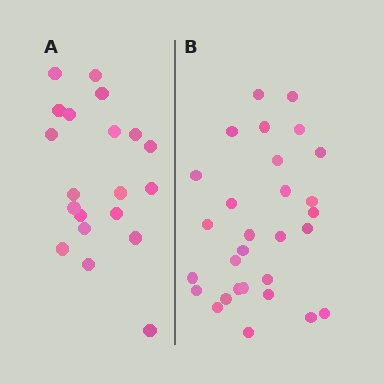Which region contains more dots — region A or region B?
Region B (the right region) has more dots.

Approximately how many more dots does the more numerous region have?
Region B has roughly 8 or so more dots than region A.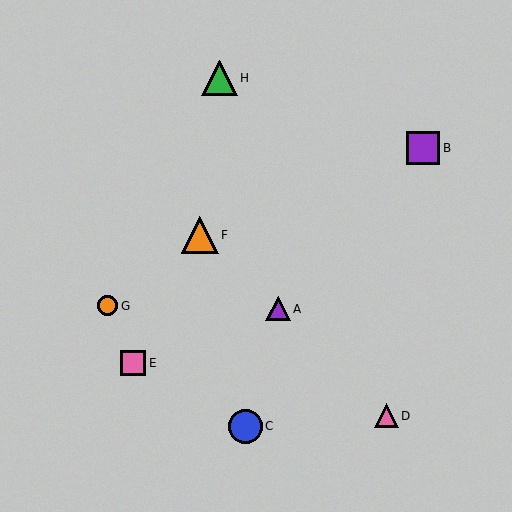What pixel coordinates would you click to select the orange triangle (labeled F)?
Click at (200, 235) to select the orange triangle F.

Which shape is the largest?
The orange triangle (labeled F) is the largest.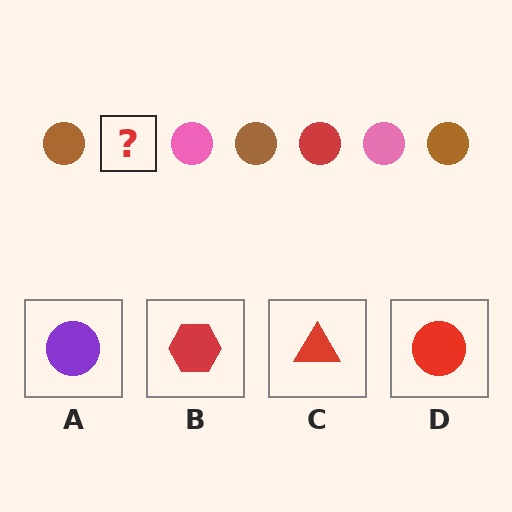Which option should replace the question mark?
Option D.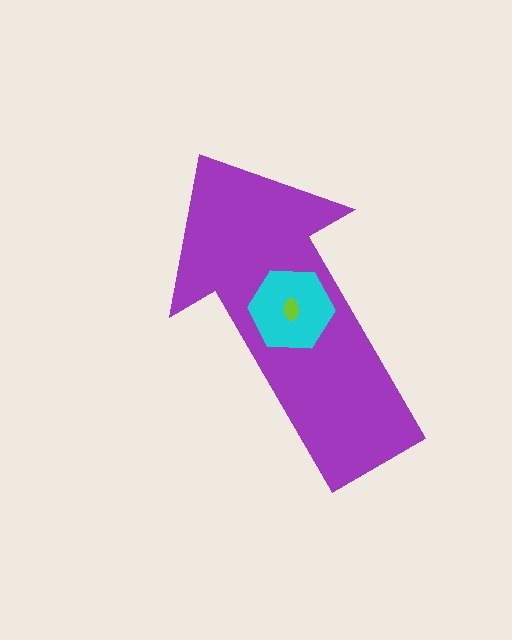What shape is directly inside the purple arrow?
The cyan hexagon.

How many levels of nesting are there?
3.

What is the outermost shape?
The purple arrow.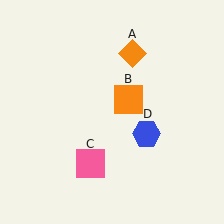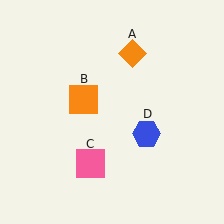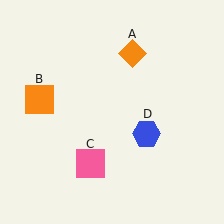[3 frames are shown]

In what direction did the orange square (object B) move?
The orange square (object B) moved left.